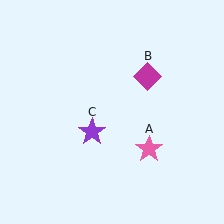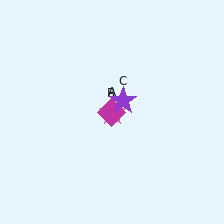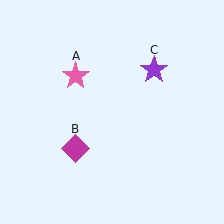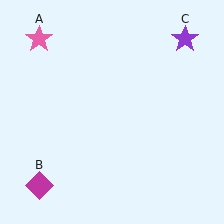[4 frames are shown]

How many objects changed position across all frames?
3 objects changed position: pink star (object A), magenta diamond (object B), purple star (object C).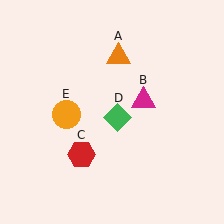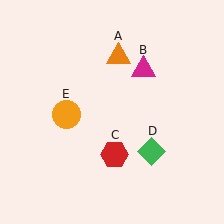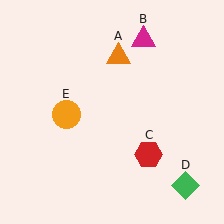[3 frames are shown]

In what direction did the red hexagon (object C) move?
The red hexagon (object C) moved right.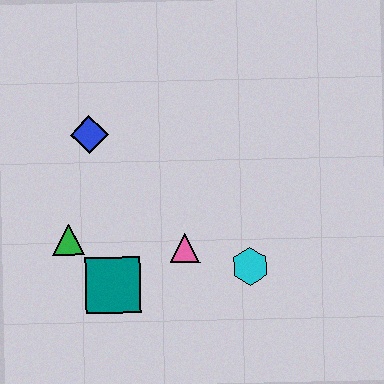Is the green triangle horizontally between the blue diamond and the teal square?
No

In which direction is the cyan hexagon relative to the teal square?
The cyan hexagon is to the right of the teal square.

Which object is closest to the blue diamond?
The green triangle is closest to the blue diamond.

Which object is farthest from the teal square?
The blue diamond is farthest from the teal square.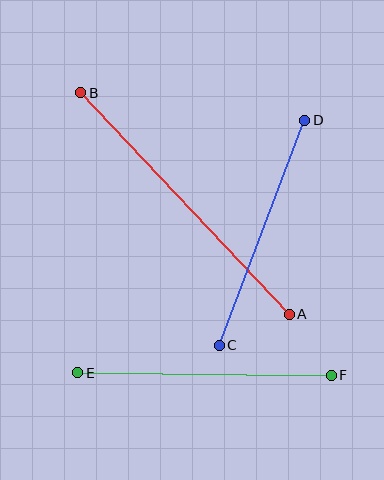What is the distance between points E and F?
The distance is approximately 254 pixels.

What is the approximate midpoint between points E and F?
The midpoint is at approximately (204, 374) pixels.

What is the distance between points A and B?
The distance is approximately 304 pixels.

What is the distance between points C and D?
The distance is approximately 241 pixels.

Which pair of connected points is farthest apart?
Points A and B are farthest apart.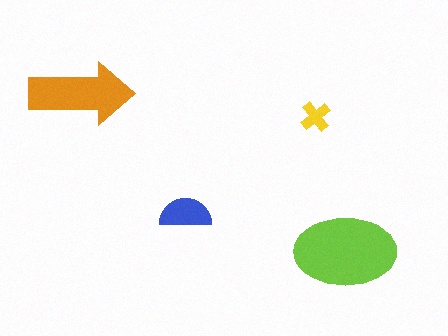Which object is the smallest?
The yellow cross.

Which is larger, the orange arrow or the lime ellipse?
The lime ellipse.